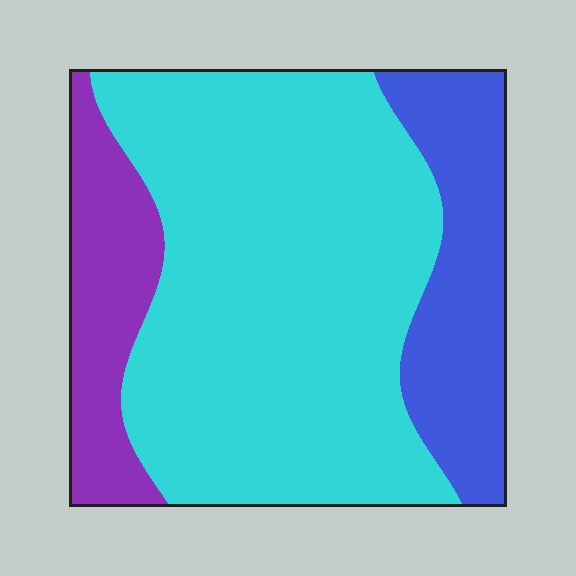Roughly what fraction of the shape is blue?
Blue covers about 20% of the shape.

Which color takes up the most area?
Cyan, at roughly 65%.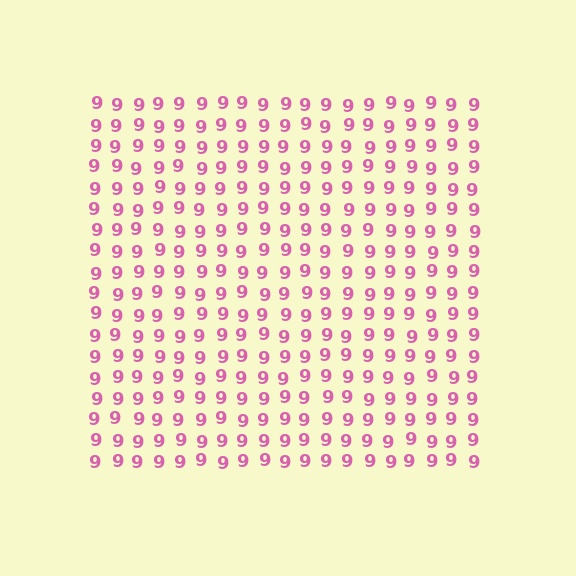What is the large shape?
The large shape is a square.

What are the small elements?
The small elements are digit 9's.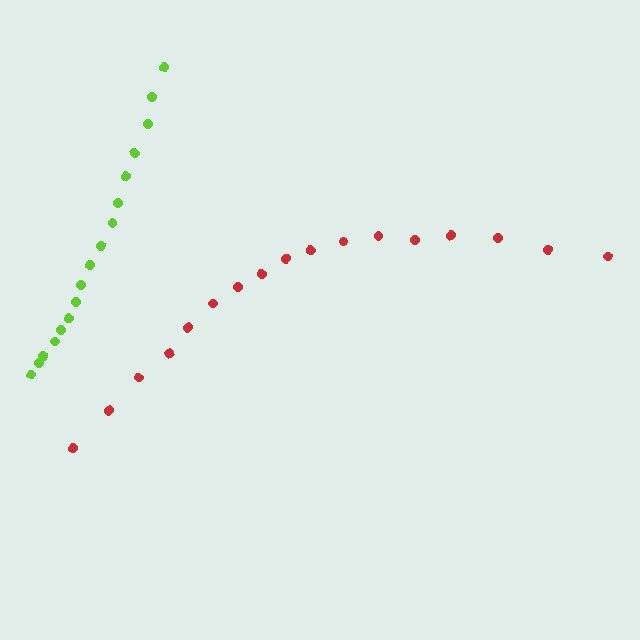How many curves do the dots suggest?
There are 2 distinct paths.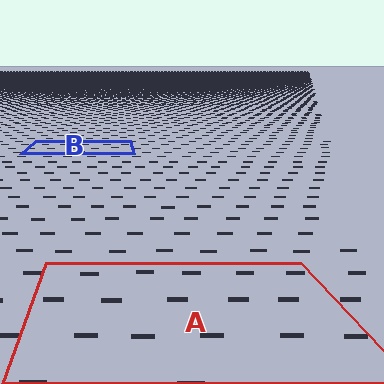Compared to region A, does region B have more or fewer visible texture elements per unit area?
Region B has more texture elements per unit area — they are packed more densely because it is farther away.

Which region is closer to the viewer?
Region A is closer. The texture elements there are larger and more spread out.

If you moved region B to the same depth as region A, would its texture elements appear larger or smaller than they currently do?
They would appear larger. At a closer depth, the same texture elements are projected at a bigger on-screen size.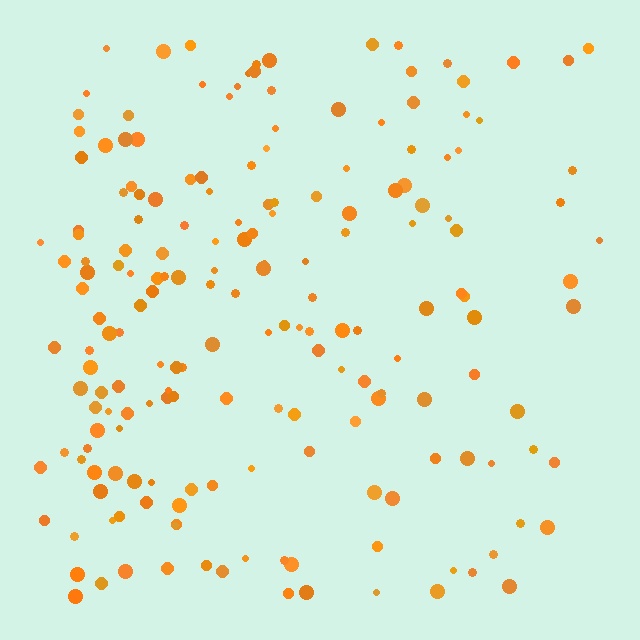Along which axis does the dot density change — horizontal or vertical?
Horizontal.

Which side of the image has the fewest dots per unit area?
The right.